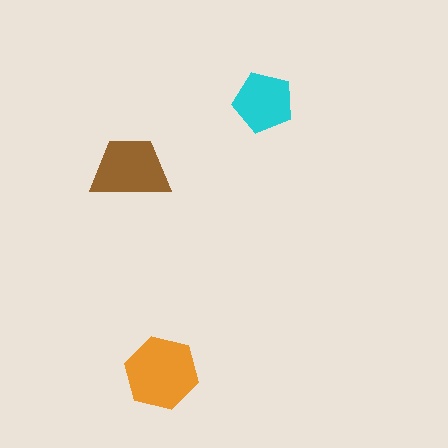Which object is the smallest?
The cyan pentagon.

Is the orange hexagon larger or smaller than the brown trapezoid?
Larger.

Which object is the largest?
The orange hexagon.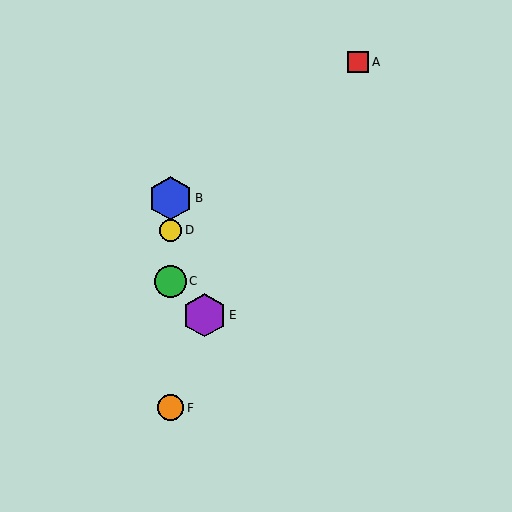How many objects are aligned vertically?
4 objects (B, C, D, F) are aligned vertically.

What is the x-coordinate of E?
Object E is at x≈204.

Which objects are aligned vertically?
Objects B, C, D, F are aligned vertically.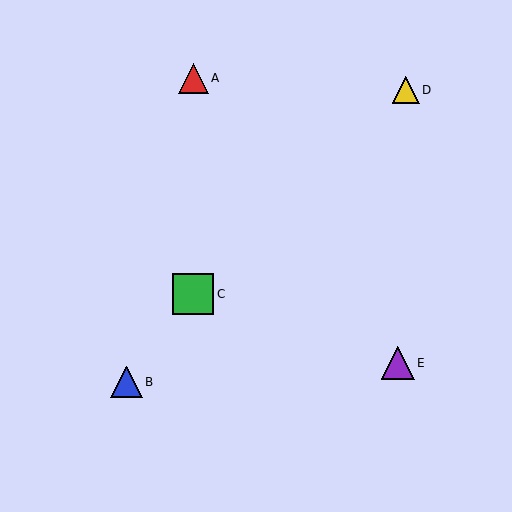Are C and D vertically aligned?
No, C is at x≈193 and D is at x≈406.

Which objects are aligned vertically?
Objects A, C are aligned vertically.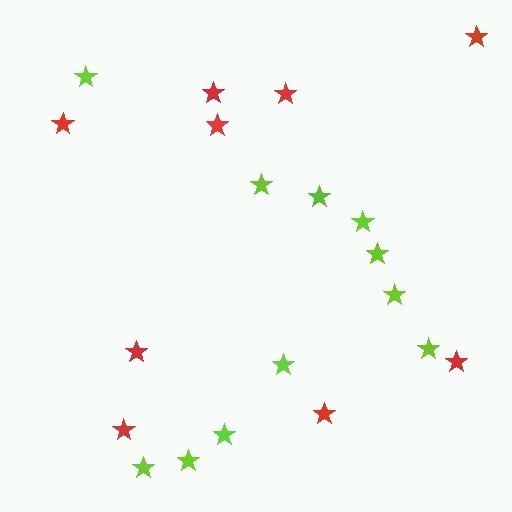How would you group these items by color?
There are 2 groups: one group of red stars (9) and one group of lime stars (11).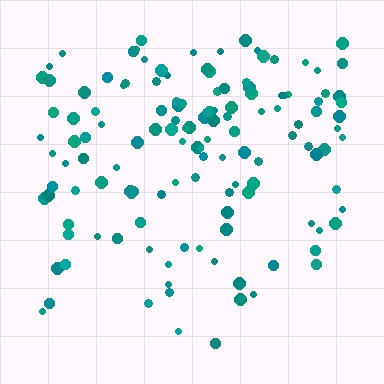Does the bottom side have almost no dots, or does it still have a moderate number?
Still a moderate number, just noticeably fewer than the top.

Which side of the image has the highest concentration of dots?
The top.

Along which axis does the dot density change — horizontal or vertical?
Vertical.